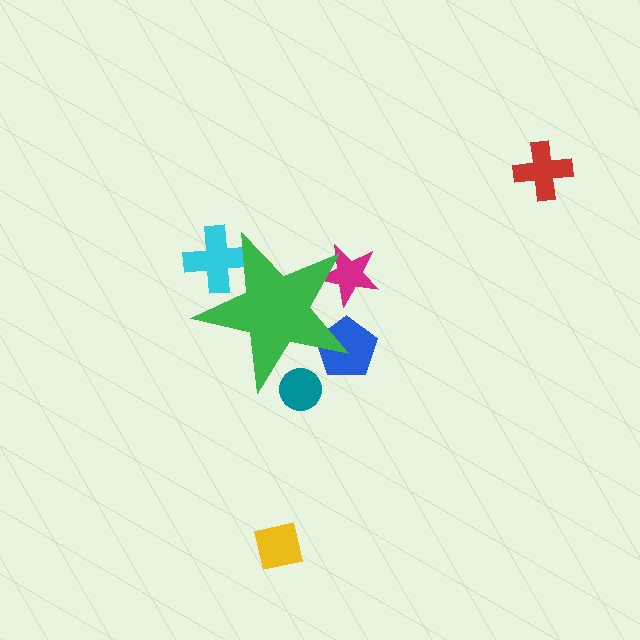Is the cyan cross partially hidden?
Yes, the cyan cross is partially hidden behind the green star.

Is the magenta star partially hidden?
Yes, the magenta star is partially hidden behind the green star.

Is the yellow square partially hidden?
No, the yellow square is fully visible.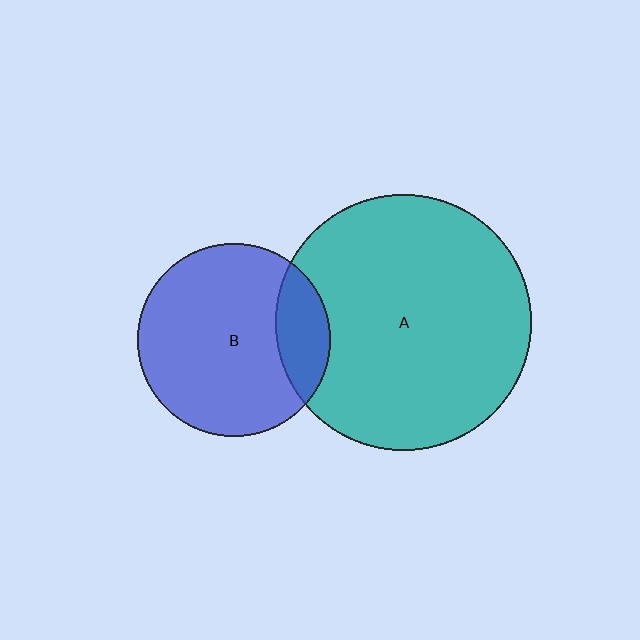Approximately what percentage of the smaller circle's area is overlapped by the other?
Approximately 20%.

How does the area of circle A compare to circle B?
Approximately 1.8 times.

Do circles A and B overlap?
Yes.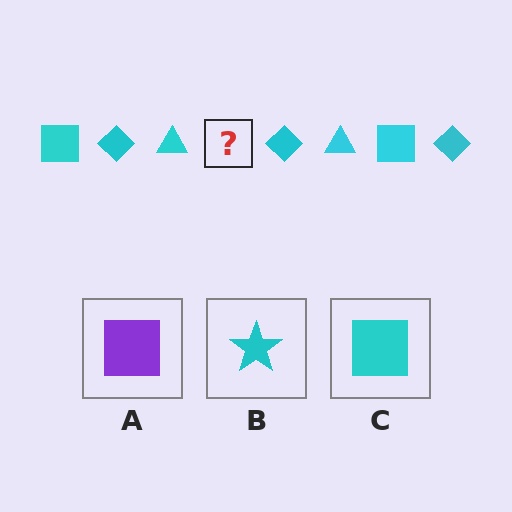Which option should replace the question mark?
Option C.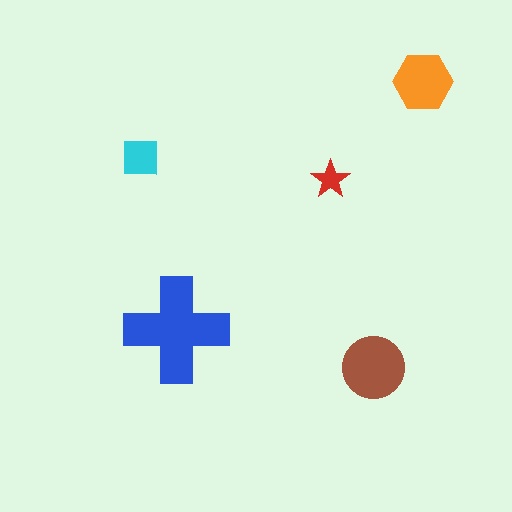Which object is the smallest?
The red star.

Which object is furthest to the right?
The orange hexagon is rightmost.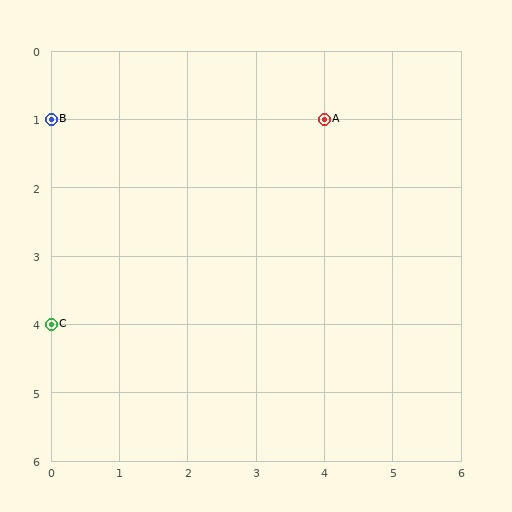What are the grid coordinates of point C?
Point C is at grid coordinates (0, 4).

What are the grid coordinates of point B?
Point B is at grid coordinates (0, 1).